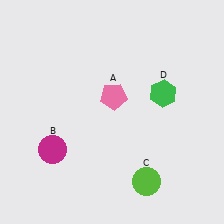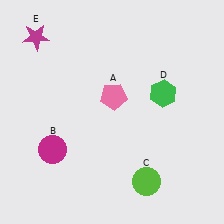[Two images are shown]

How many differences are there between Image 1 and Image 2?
There is 1 difference between the two images.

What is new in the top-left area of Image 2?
A magenta star (E) was added in the top-left area of Image 2.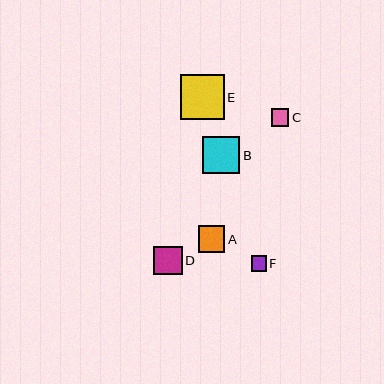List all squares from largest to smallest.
From largest to smallest: E, B, D, A, C, F.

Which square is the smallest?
Square F is the smallest with a size of approximately 15 pixels.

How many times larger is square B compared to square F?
Square B is approximately 2.5 times the size of square F.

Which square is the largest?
Square E is the largest with a size of approximately 44 pixels.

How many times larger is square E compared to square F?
Square E is approximately 2.9 times the size of square F.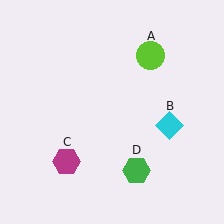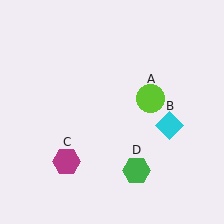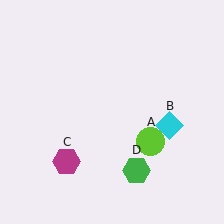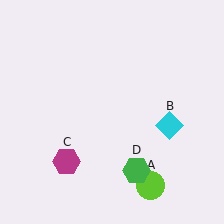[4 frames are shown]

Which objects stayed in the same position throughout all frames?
Cyan diamond (object B) and magenta hexagon (object C) and green hexagon (object D) remained stationary.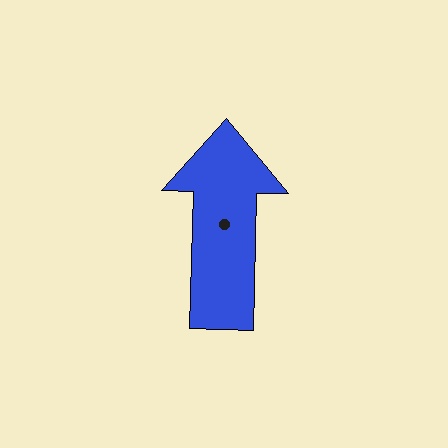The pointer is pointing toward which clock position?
Roughly 12 o'clock.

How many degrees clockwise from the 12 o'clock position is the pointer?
Approximately 1 degrees.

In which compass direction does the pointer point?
North.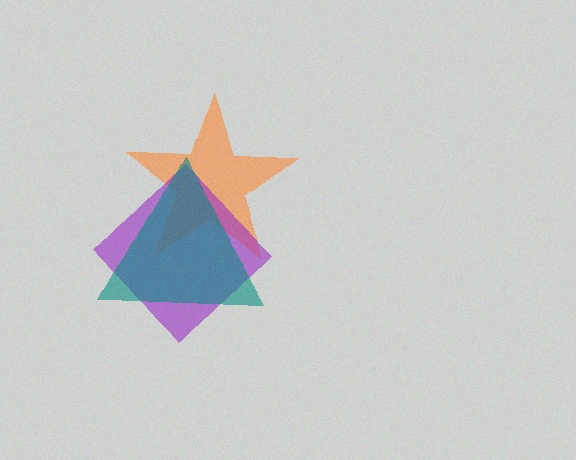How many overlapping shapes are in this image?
There are 3 overlapping shapes in the image.